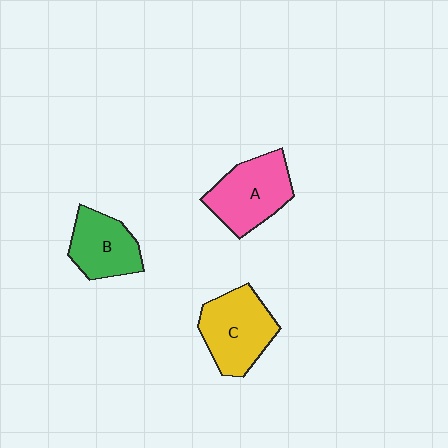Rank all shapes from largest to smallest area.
From largest to smallest: C (yellow), A (pink), B (green).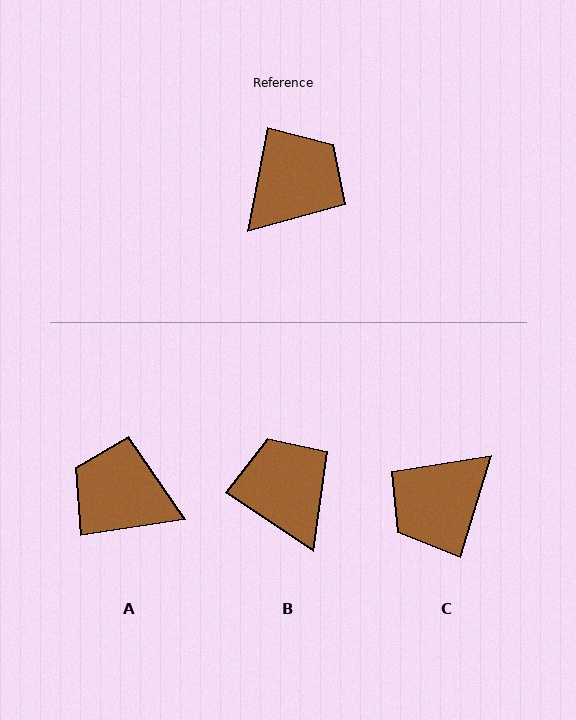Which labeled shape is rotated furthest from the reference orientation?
C, about 174 degrees away.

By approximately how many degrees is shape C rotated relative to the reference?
Approximately 174 degrees counter-clockwise.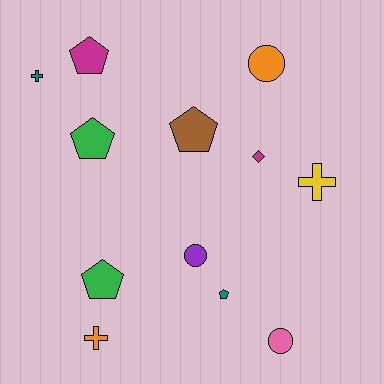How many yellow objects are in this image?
There is 1 yellow object.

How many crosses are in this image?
There are 3 crosses.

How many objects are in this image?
There are 12 objects.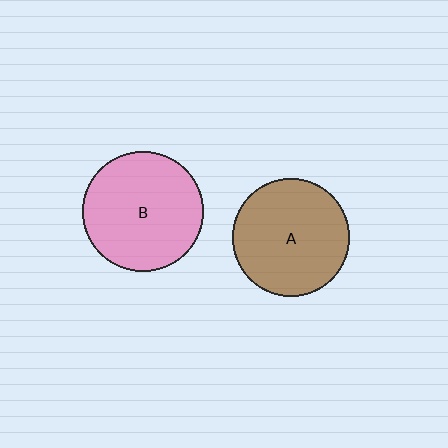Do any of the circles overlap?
No, none of the circles overlap.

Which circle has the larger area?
Circle B (pink).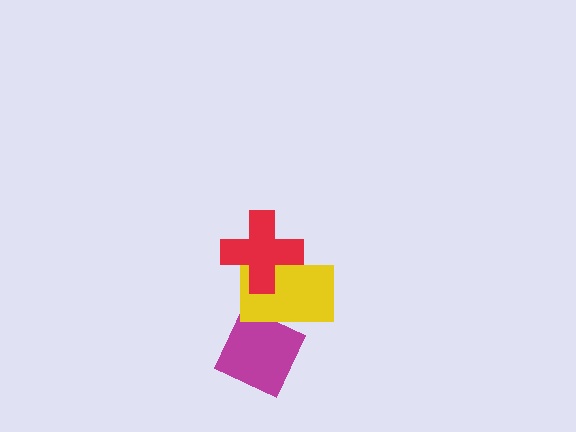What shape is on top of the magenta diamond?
The yellow rectangle is on top of the magenta diamond.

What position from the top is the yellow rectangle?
The yellow rectangle is 2nd from the top.